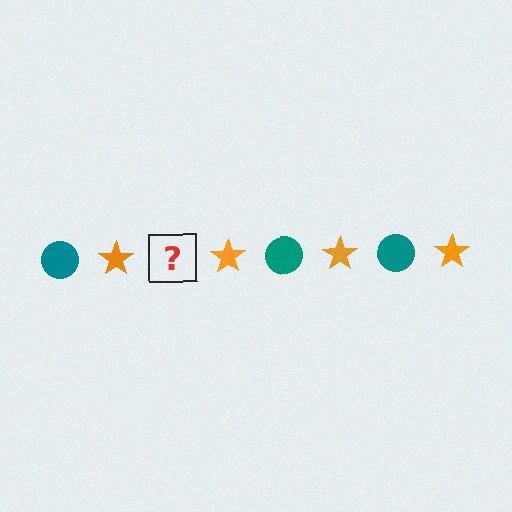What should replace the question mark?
The question mark should be replaced with a teal circle.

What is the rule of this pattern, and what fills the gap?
The rule is that the pattern alternates between teal circle and orange star. The gap should be filled with a teal circle.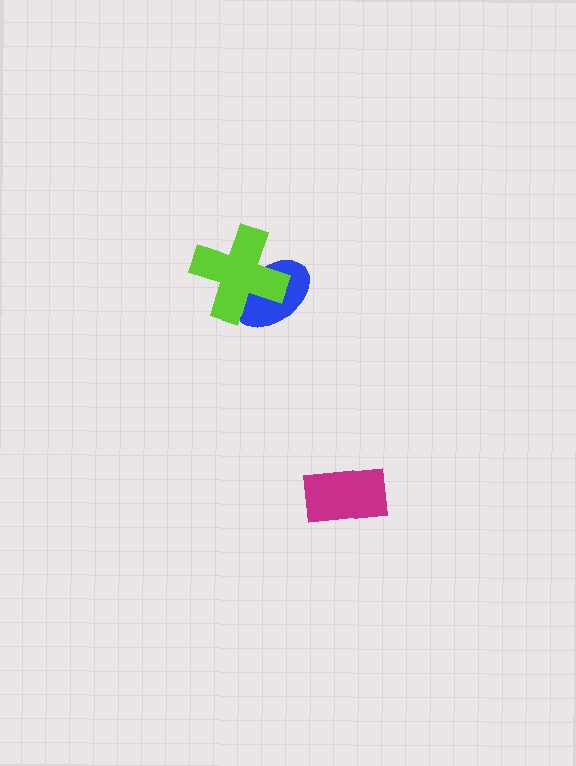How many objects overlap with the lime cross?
1 object overlaps with the lime cross.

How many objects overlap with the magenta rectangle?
0 objects overlap with the magenta rectangle.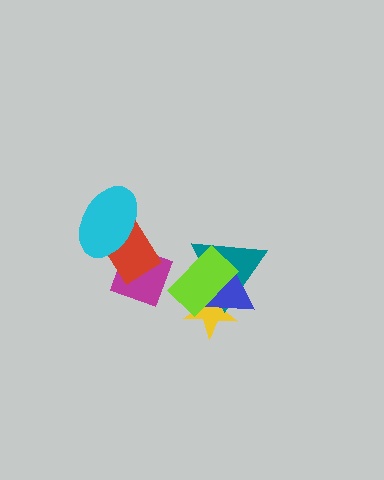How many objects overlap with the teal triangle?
3 objects overlap with the teal triangle.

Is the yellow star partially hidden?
Yes, it is partially covered by another shape.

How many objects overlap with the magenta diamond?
2 objects overlap with the magenta diamond.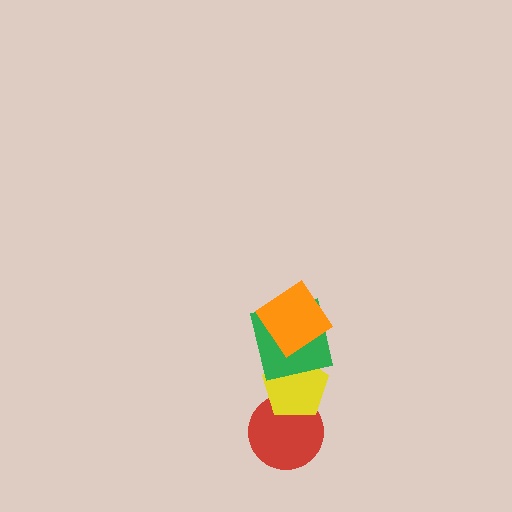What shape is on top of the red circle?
The yellow pentagon is on top of the red circle.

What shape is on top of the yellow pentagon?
The green square is on top of the yellow pentagon.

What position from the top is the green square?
The green square is 2nd from the top.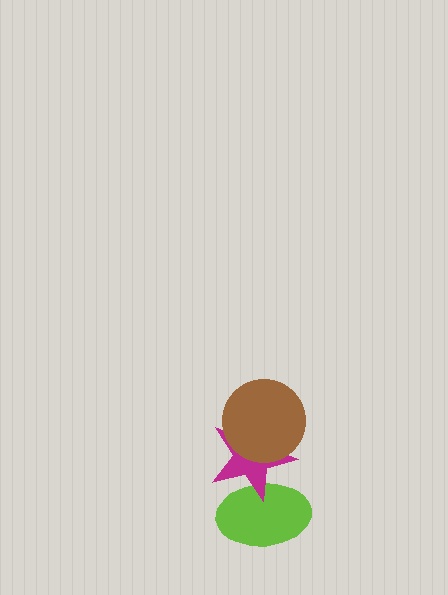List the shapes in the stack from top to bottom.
From top to bottom: the brown circle, the magenta star, the lime ellipse.